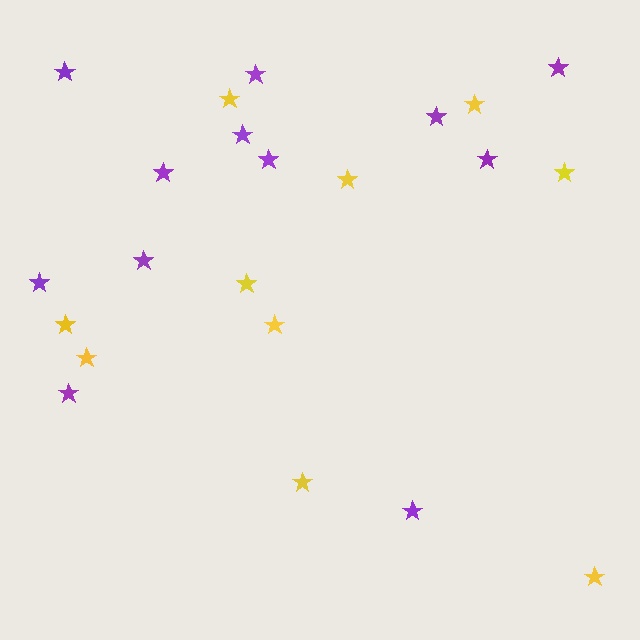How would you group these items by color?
There are 2 groups: one group of purple stars (12) and one group of yellow stars (10).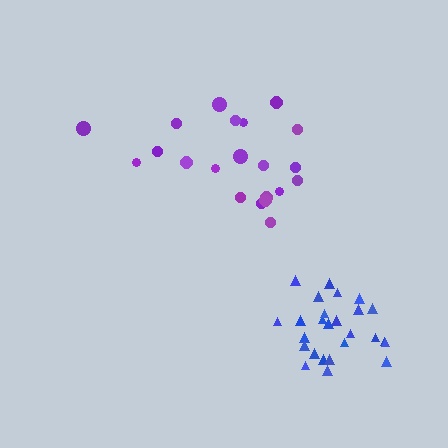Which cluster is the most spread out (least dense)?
Purple.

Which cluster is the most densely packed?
Blue.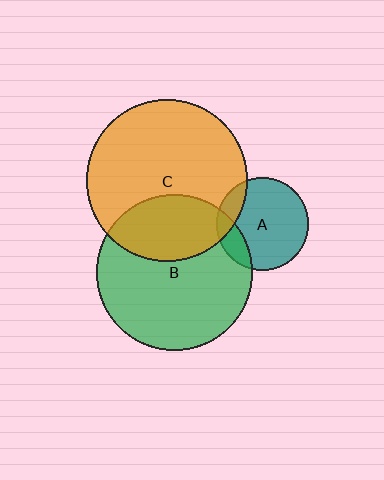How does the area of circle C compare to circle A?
Approximately 3.0 times.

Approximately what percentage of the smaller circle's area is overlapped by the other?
Approximately 30%.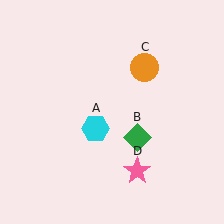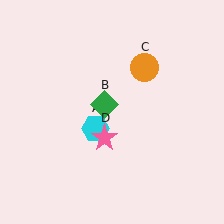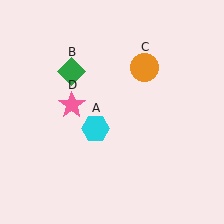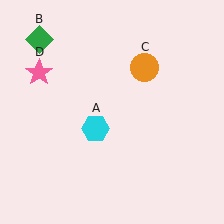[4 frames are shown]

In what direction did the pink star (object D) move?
The pink star (object D) moved up and to the left.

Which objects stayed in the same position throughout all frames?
Cyan hexagon (object A) and orange circle (object C) remained stationary.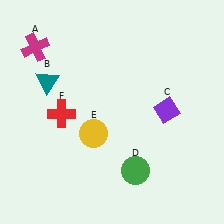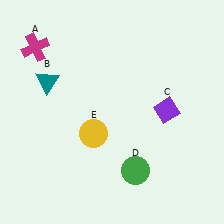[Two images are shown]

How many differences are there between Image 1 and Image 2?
There is 1 difference between the two images.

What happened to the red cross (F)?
The red cross (F) was removed in Image 2. It was in the bottom-left area of Image 1.